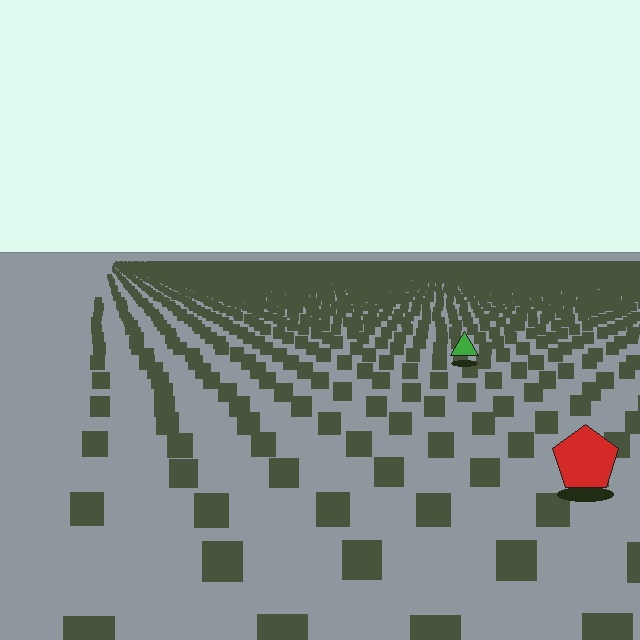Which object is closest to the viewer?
The red pentagon is closest. The texture marks near it are larger and more spread out.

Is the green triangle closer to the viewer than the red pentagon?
No. The red pentagon is closer — you can tell from the texture gradient: the ground texture is coarser near it.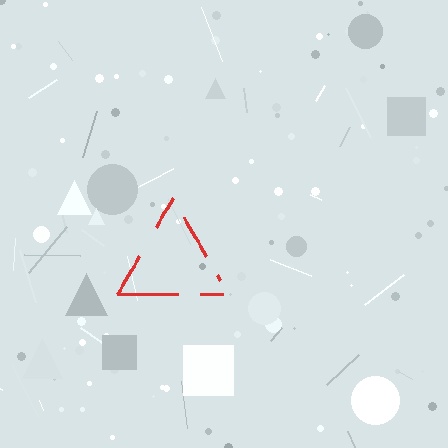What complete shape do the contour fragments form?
The contour fragments form a triangle.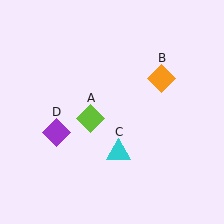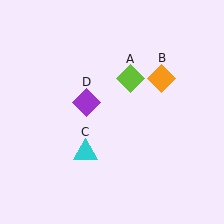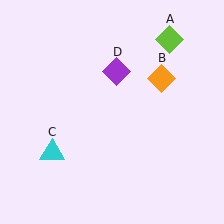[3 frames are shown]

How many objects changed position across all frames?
3 objects changed position: lime diamond (object A), cyan triangle (object C), purple diamond (object D).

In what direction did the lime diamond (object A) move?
The lime diamond (object A) moved up and to the right.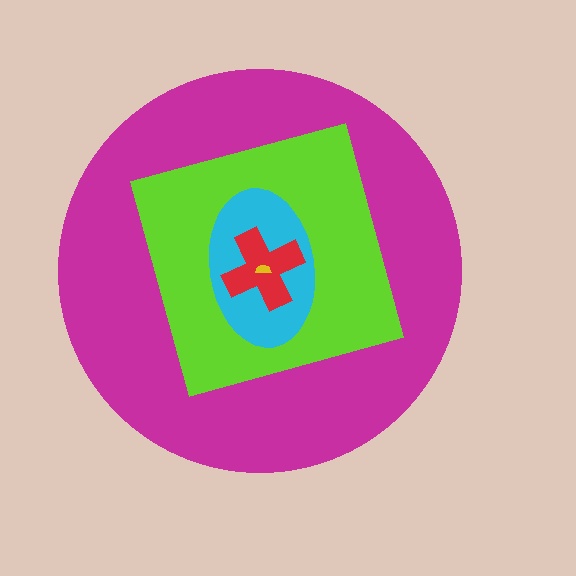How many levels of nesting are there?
5.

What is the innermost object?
The yellow semicircle.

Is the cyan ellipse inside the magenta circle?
Yes.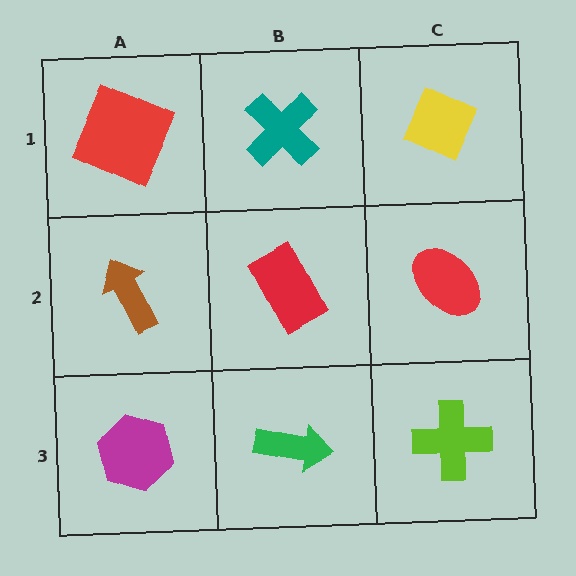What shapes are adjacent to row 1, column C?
A red ellipse (row 2, column C), a teal cross (row 1, column B).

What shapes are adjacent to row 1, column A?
A brown arrow (row 2, column A), a teal cross (row 1, column B).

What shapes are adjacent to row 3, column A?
A brown arrow (row 2, column A), a green arrow (row 3, column B).